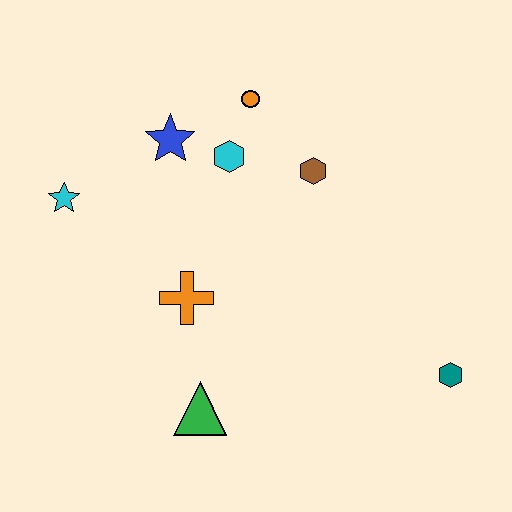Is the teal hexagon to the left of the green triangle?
No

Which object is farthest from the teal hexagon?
The cyan star is farthest from the teal hexagon.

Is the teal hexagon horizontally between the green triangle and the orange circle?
No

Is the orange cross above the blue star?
No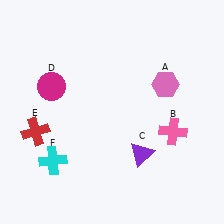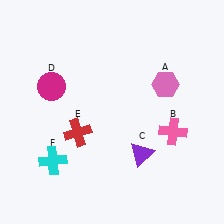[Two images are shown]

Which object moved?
The red cross (E) moved right.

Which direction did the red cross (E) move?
The red cross (E) moved right.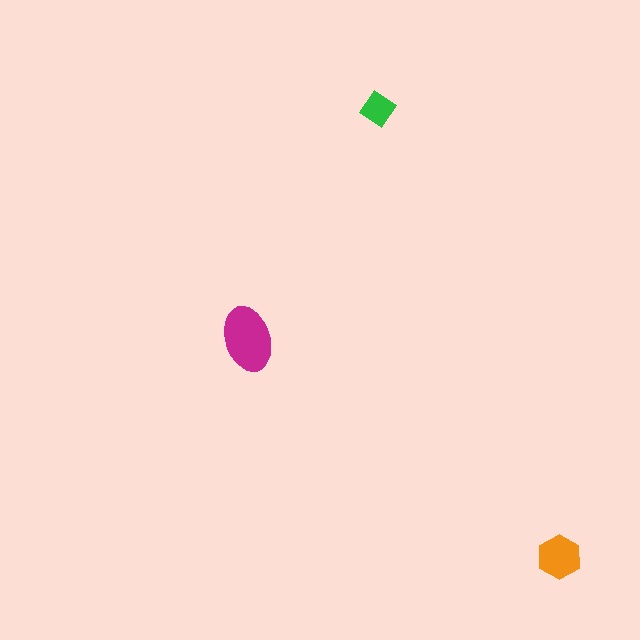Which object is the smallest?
The green diamond.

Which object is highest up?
The green diamond is topmost.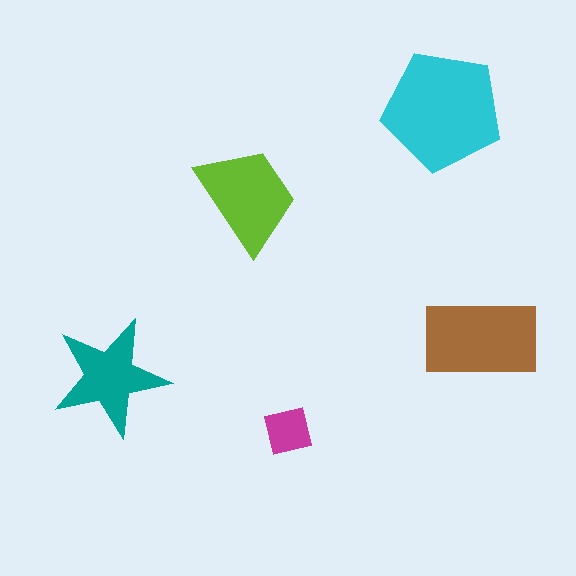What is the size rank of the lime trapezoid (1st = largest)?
3rd.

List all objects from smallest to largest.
The magenta square, the teal star, the lime trapezoid, the brown rectangle, the cyan pentagon.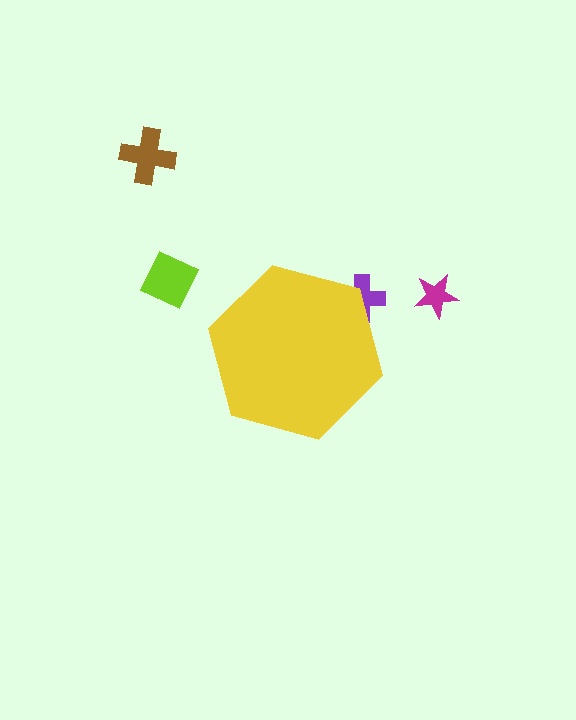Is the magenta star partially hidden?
No, the magenta star is fully visible.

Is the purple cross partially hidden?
Yes, the purple cross is partially hidden behind the yellow hexagon.